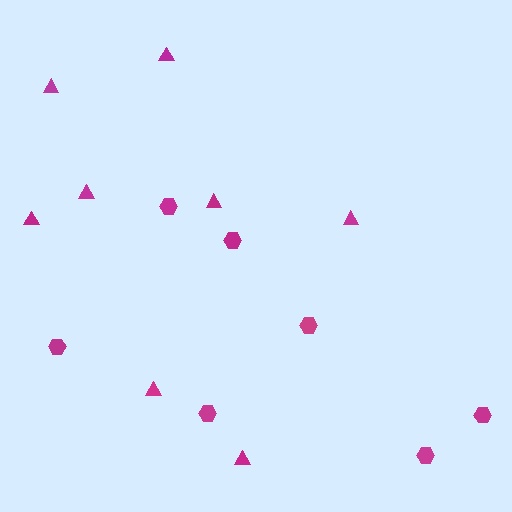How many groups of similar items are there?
There are 2 groups: one group of triangles (8) and one group of hexagons (7).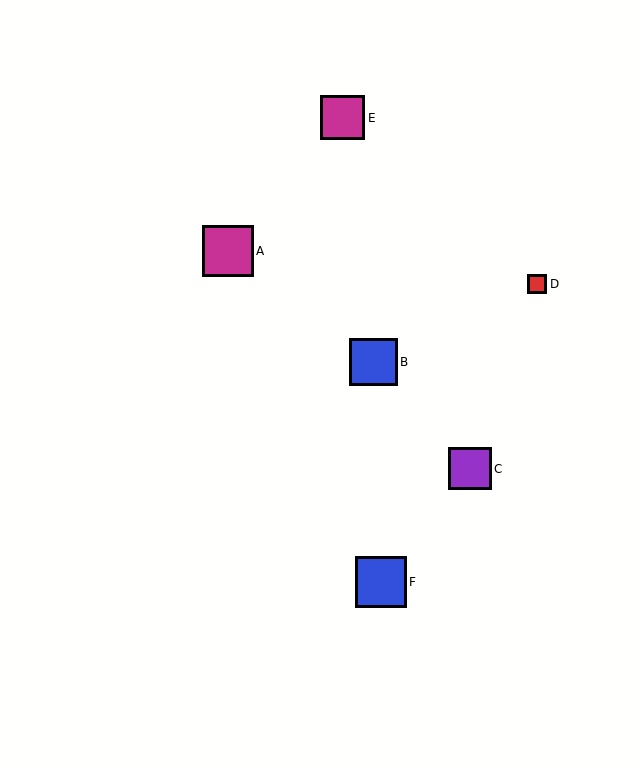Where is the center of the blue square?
The center of the blue square is at (373, 362).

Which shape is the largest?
The magenta square (labeled A) is the largest.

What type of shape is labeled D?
Shape D is a red square.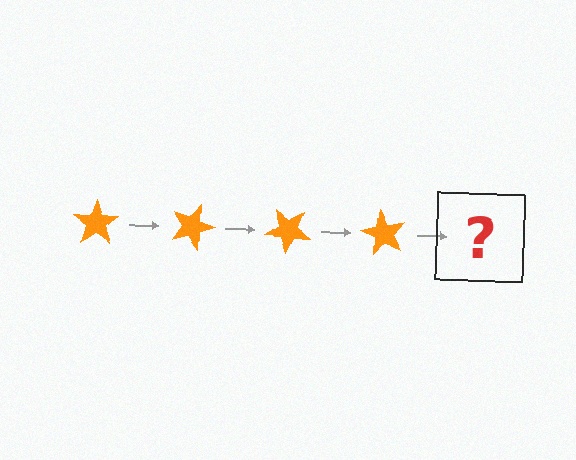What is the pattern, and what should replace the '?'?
The pattern is that the star rotates 20 degrees each step. The '?' should be an orange star rotated 80 degrees.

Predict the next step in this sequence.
The next step is an orange star rotated 80 degrees.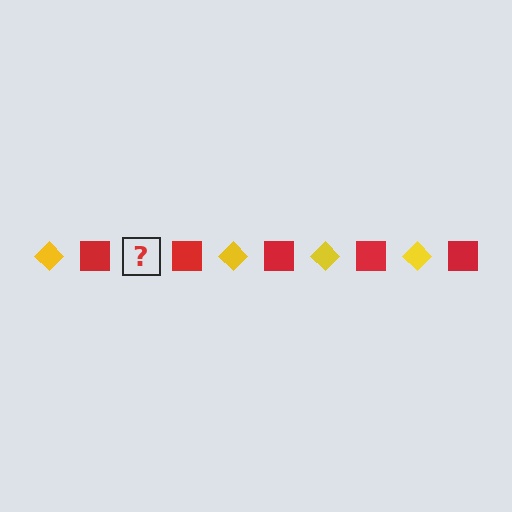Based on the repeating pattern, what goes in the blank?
The blank should be a yellow diamond.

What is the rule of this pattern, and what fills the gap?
The rule is that the pattern alternates between yellow diamond and red square. The gap should be filled with a yellow diamond.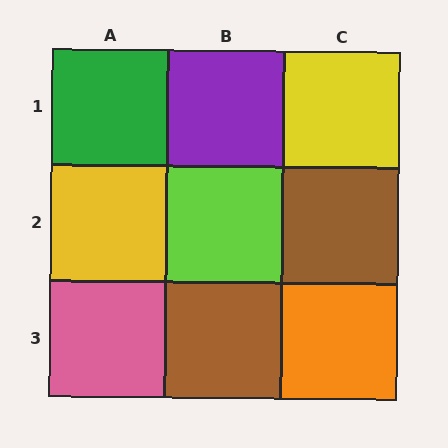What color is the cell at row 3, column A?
Pink.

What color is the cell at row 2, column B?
Lime.